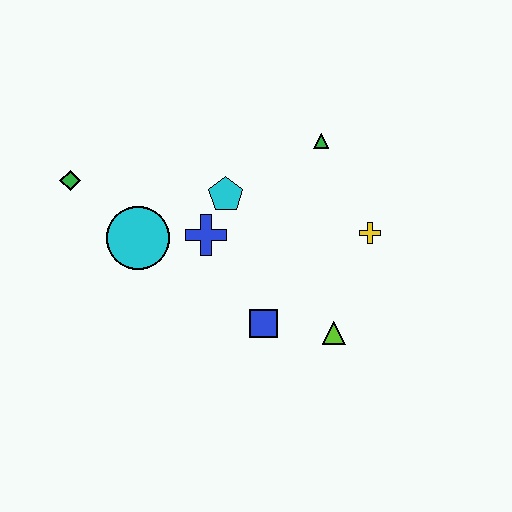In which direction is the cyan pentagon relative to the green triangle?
The cyan pentagon is to the left of the green triangle.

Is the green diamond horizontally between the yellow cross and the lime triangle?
No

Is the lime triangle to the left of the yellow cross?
Yes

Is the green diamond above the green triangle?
No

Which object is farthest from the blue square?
The green diamond is farthest from the blue square.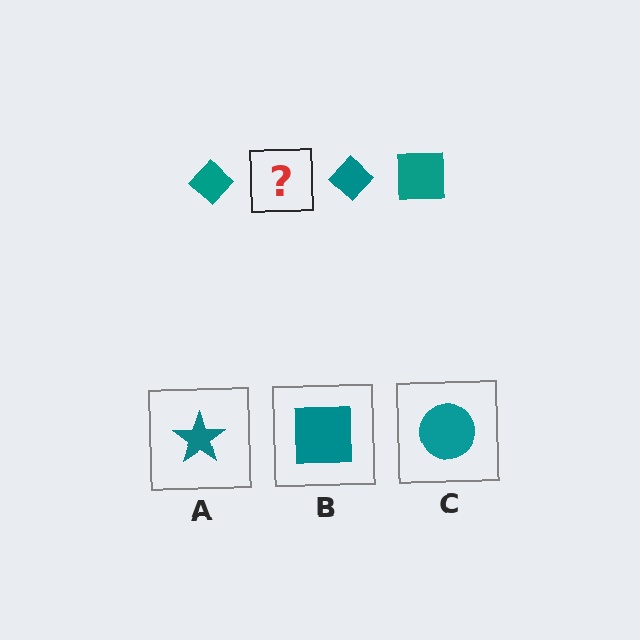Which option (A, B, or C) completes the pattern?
B.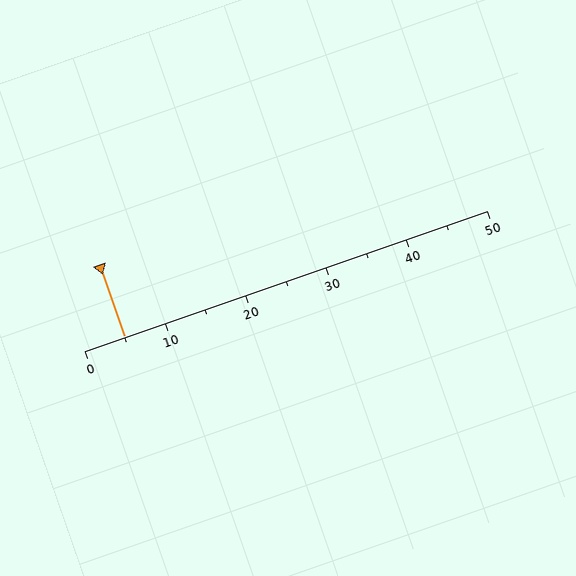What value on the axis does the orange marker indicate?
The marker indicates approximately 5.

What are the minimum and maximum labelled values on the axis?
The axis runs from 0 to 50.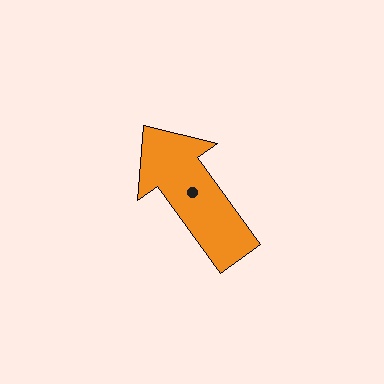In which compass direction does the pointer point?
Northwest.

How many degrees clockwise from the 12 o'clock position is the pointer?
Approximately 324 degrees.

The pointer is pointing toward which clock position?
Roughly 11 o'clock.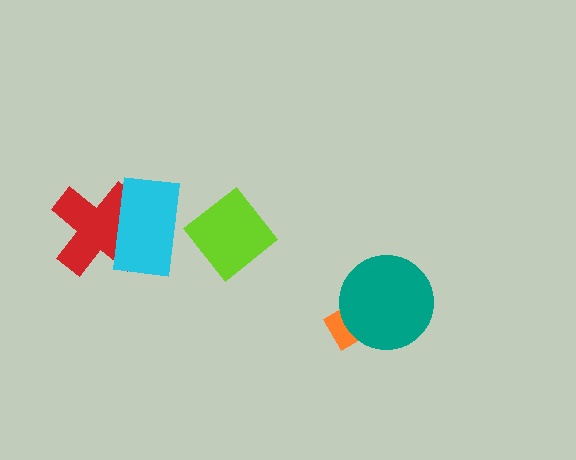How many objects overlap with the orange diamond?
1 object overlaps with the orange diamond.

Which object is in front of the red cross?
The cyan rectangle is in front of the red cross.